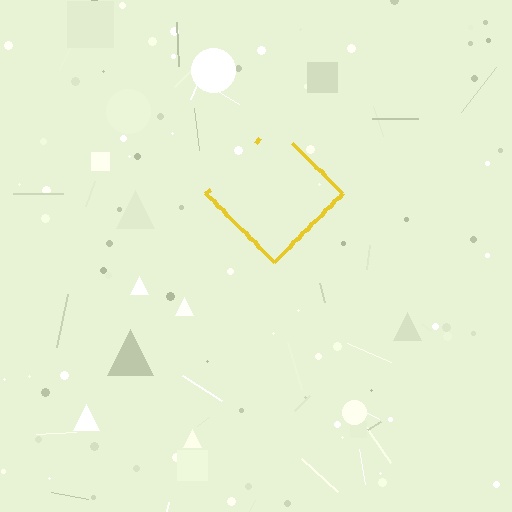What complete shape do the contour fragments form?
The contour fragments form a diamond.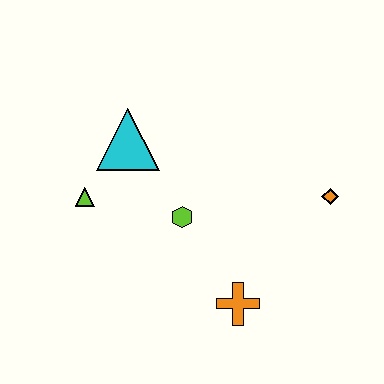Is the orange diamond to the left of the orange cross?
No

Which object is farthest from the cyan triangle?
The orange diamond is farthest from the cyan triangle.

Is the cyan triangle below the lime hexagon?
No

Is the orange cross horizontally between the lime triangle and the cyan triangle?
No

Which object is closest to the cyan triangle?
The lime triangle is closest to the cyan triangle.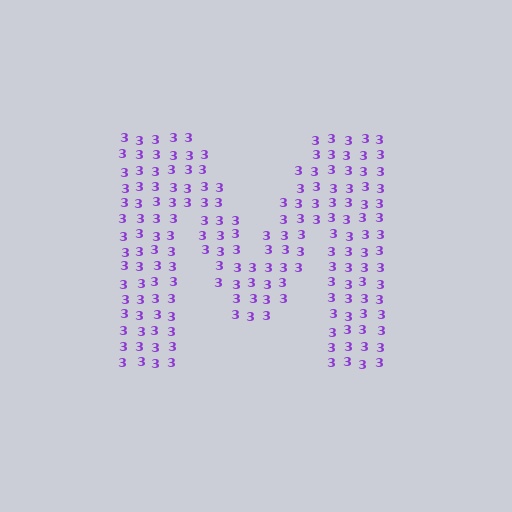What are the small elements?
The small elements are digit 3's.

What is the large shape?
The large shape is the letter M.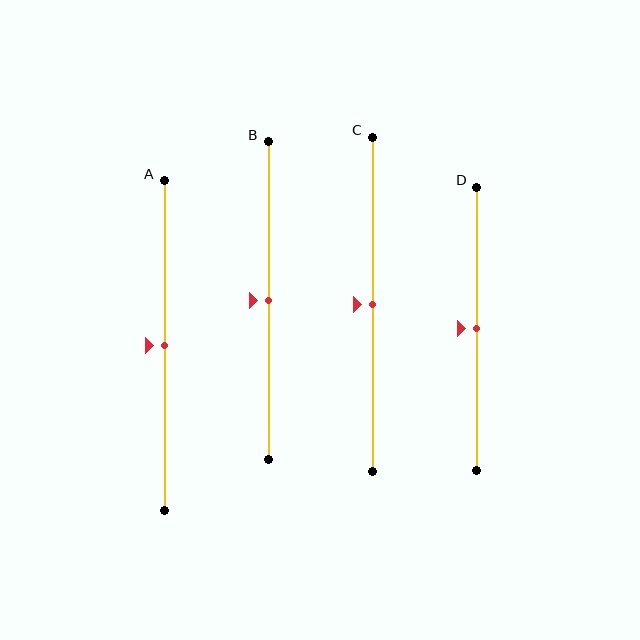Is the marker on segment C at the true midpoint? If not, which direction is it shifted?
Yes, the marker on segment C is at the true midpoint.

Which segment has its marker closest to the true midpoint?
Segment A has its marker closest to the true midpoint.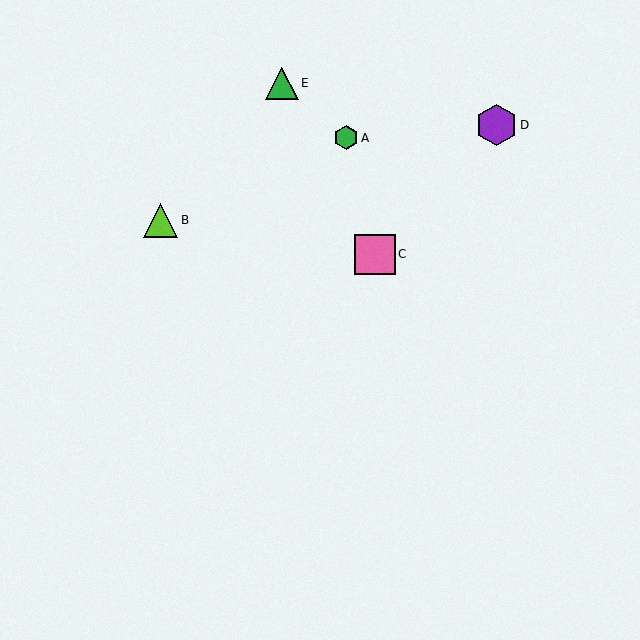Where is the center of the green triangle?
The center of the green triangle is at (282, 83).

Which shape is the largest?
The purple hexagon (labeled D) is the largest.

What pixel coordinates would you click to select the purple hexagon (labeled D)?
Click at (496, 125) to select the purple hexagon D.